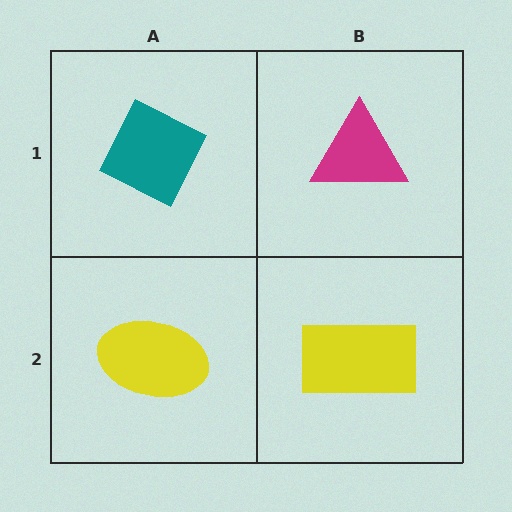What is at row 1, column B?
A magenta triangle.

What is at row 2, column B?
A yellow rectangle.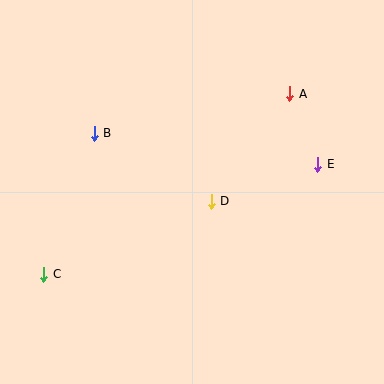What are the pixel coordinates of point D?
Point D is at (211, 201).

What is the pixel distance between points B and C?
The distance between B and C is 150 pixels.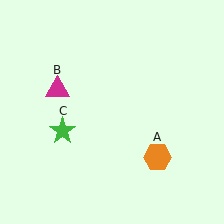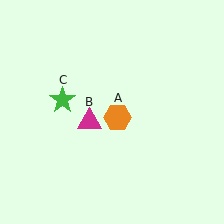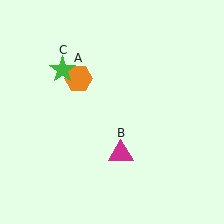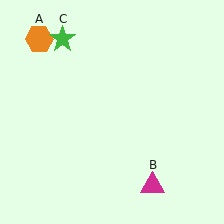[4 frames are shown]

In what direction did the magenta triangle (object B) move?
The magenta triangle (object B) moved down and to the right.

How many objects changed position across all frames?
3 objects changed position: orange hexagon (object A), magenta triangle (object B), green star (object C).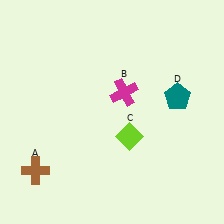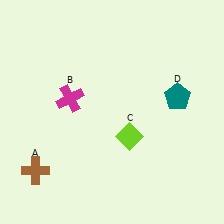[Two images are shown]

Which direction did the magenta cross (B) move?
The magenta cross (B) moved left.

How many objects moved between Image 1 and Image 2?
1 object moved between the two images.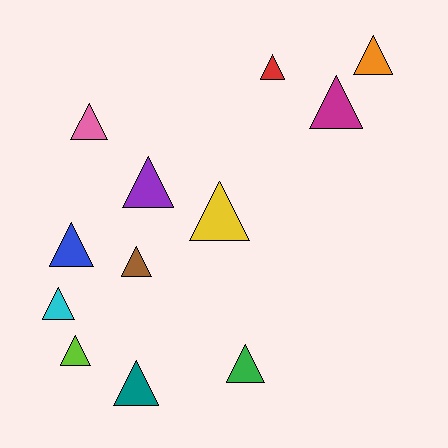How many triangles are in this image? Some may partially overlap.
There are 12 triangles.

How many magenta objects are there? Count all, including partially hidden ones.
There is 1 magenta object.